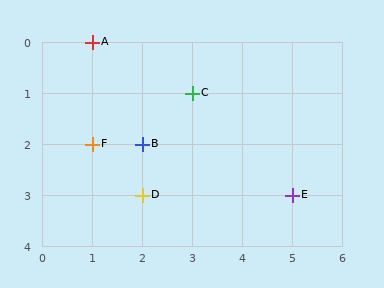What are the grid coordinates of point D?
Point D is at grid coordinates (2, 3).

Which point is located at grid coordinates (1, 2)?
Point F is at (1, 2).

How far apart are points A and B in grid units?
Points A and B are 1 column and 2 rows apart (about 2.2 grid units diagonally).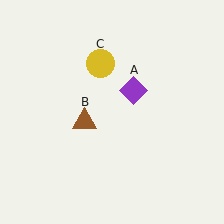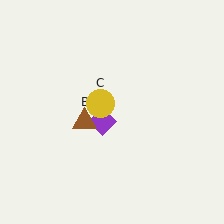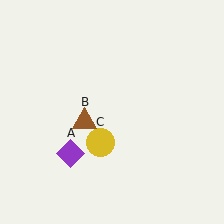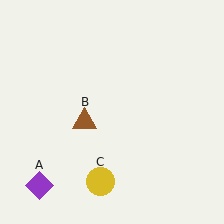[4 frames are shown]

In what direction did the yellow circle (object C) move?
The yellow circle (object C) moved down.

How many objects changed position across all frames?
2 objects changed position: purple diamond (object A), yellow circle (object C).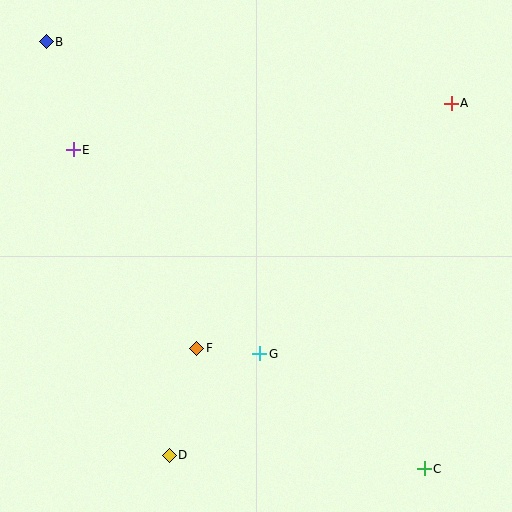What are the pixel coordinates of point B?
Point B is at (46, 42).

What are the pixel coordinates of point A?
Point A is at (451, 103).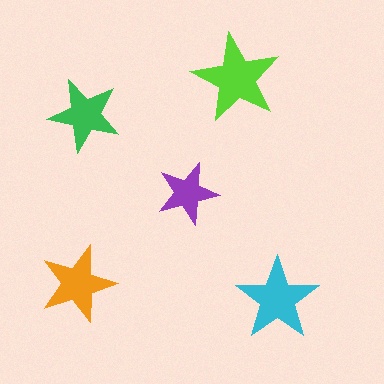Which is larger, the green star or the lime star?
The lime one.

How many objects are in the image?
There are 5 objects in the image.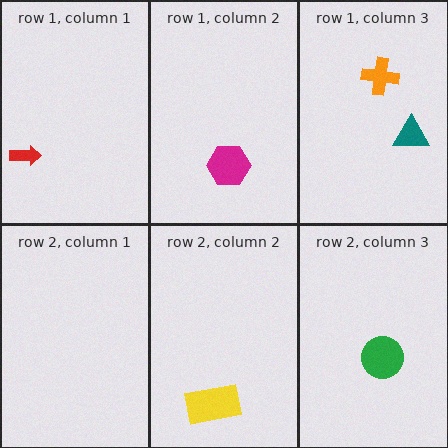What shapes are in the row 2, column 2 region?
The yellow rectangle.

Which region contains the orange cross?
The row 1, column 3 region.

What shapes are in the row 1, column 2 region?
The magenta hexagon.